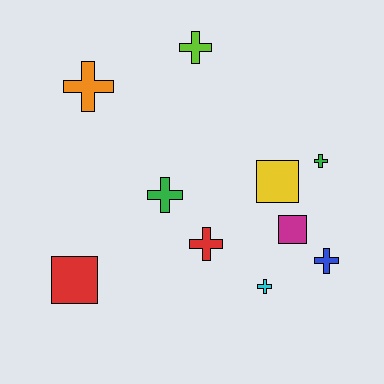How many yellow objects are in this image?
There is 1 yellow object.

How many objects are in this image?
There are 10 objects.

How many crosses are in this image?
There are 7 crosses.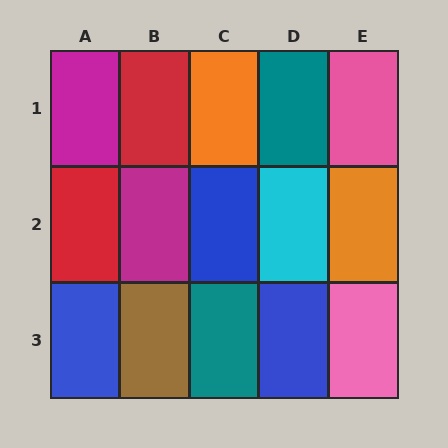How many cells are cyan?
1 cell is cyan.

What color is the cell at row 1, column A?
Magenta.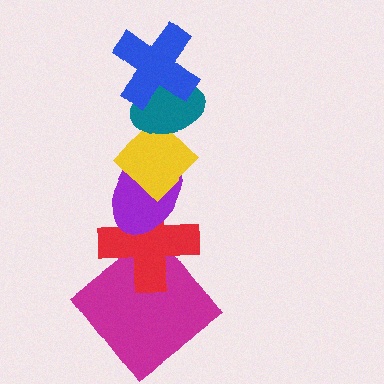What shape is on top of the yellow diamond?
The teal ellipse is on top of the yellow diamond.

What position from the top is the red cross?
The red cross is 5th from the top.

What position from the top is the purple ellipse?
The purple ellipse is 4th from the top.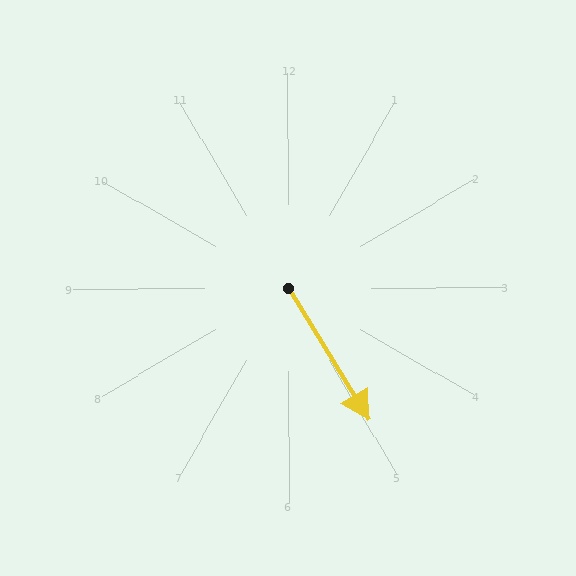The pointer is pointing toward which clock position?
Roughly 5 o'clock.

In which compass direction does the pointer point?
Southeast.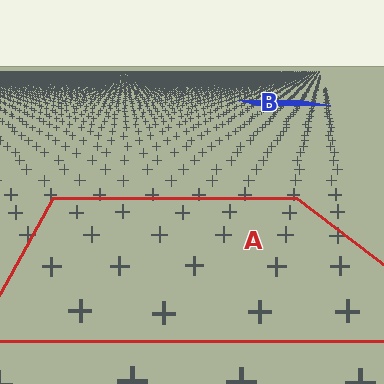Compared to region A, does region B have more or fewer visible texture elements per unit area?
Region B has more texture elements per unit area — they are packed more densely because it is farther away.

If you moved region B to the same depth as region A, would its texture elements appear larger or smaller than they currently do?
They would appear larger. At a closer depth, the same texture elements are projected at a bigger on-screen size.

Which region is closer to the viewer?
Region A is closer. The texture elements there are larger and more spread out.